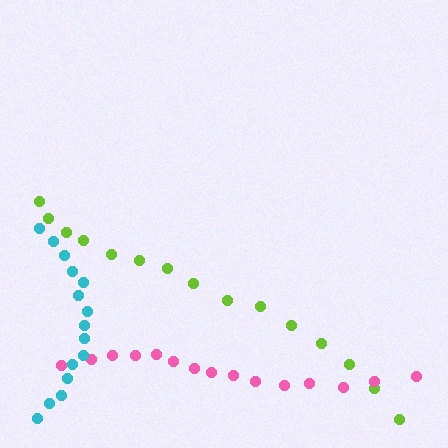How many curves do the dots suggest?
There are 3 distinct paths.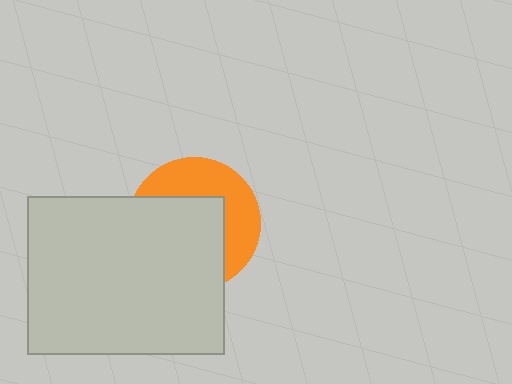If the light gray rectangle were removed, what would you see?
You would see the complete orange circle.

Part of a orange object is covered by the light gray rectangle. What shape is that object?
It is a circle.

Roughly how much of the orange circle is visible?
A small part of it is visible (roughly 41%).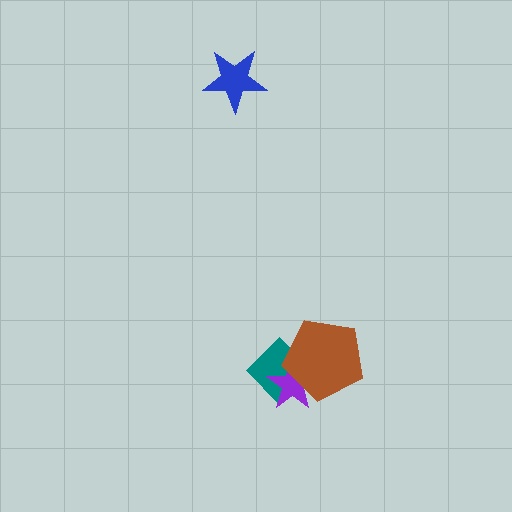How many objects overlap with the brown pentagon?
2 objects overlap with the brown pentagon.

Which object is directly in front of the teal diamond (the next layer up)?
The purple star is directly in front of the teal diamond.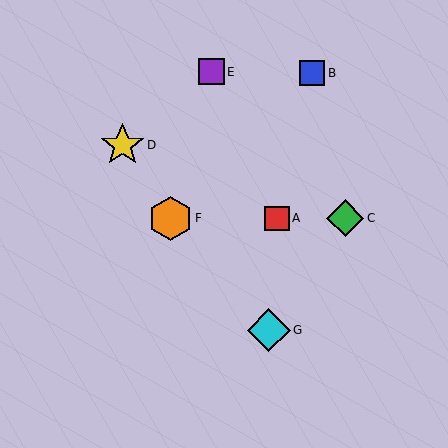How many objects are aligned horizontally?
3 objects (A, C, F) are aligned horizontally.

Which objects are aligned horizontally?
Objects A, C, F are aligned horizontally.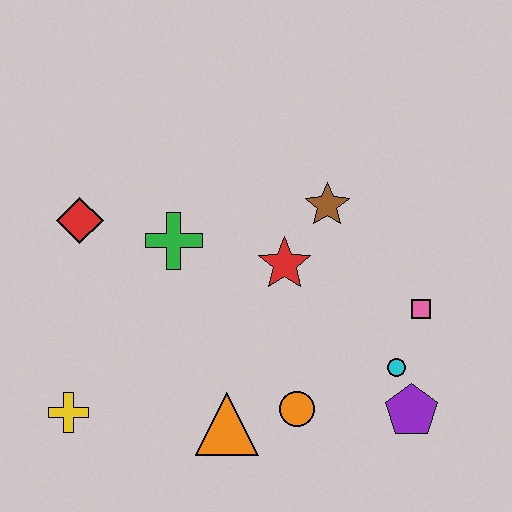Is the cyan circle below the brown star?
Yes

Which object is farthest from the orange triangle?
The red diamond is farthest from the orange triangle.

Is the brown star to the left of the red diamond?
No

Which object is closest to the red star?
The brown star is closest to the red star.